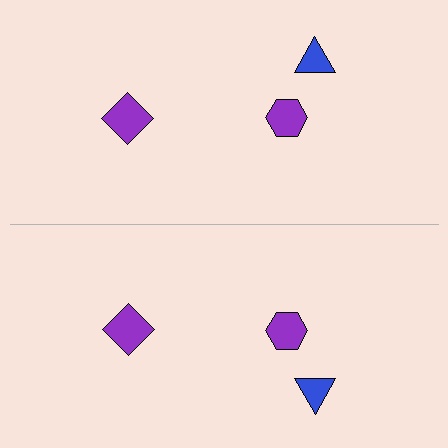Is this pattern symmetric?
Yes, this pattern has bilateral (reflection) symmetry.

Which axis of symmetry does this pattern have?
The pattern has a horizontal axis of symmetry running through the center of the image.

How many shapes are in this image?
There are 6 shapes in this image.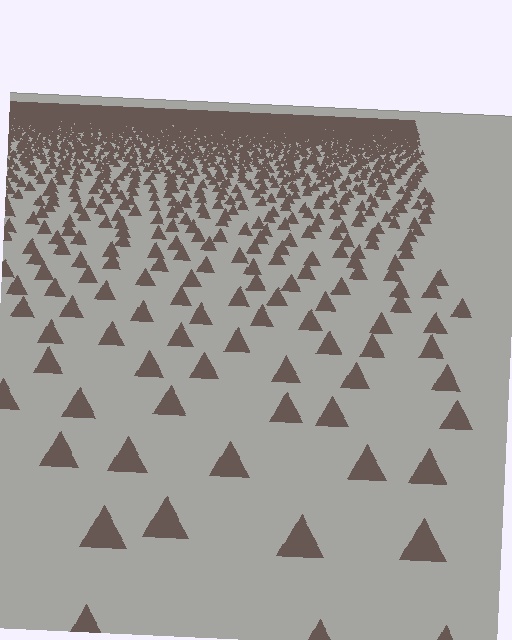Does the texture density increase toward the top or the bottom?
Density increases toward the top.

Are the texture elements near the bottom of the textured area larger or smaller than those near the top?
Larger. Near the bottom, elements are closer to the viewer and appear at a bigger on-screen size.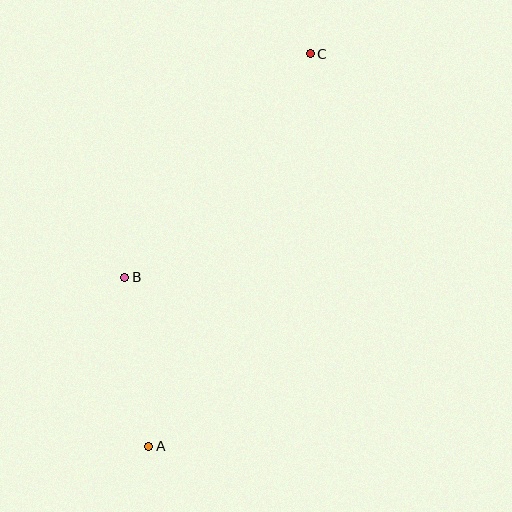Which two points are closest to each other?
Points A and B are closest to each other.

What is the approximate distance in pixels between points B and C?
The distance between B and C is approximately 290 pixels.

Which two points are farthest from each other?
Points A and C are farthest from each other.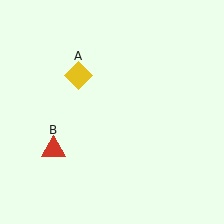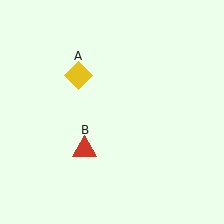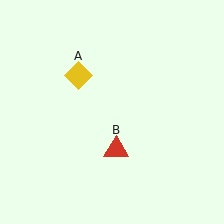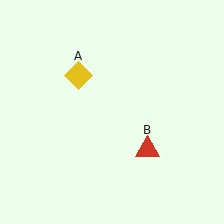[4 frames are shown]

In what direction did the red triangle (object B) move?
The red triangle (object B) moved right.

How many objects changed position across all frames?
1 object changed position: red triangle (object B).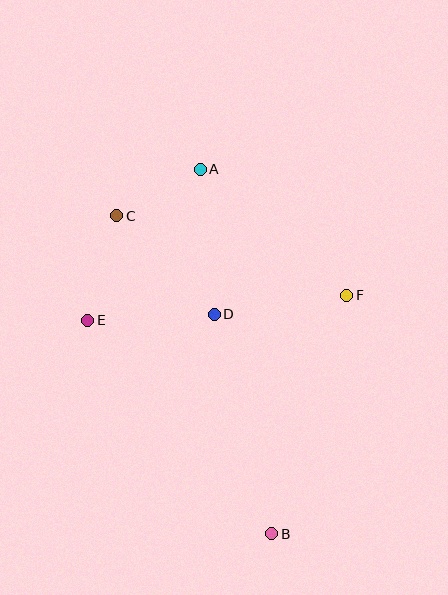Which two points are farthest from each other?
Points A and B are farthest from each other.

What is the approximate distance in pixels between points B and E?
The distance between B and E is approximately 282 pixels.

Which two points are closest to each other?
Points A and C are closest to each other.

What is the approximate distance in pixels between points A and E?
The distance between A and E is approximately 188 pixels.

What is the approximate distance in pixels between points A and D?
The distance between A and D is approximately 146 pixels.